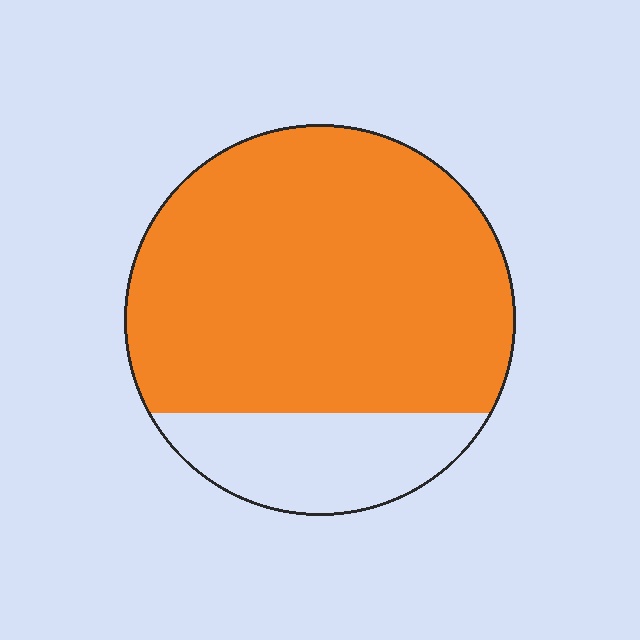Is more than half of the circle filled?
Yes.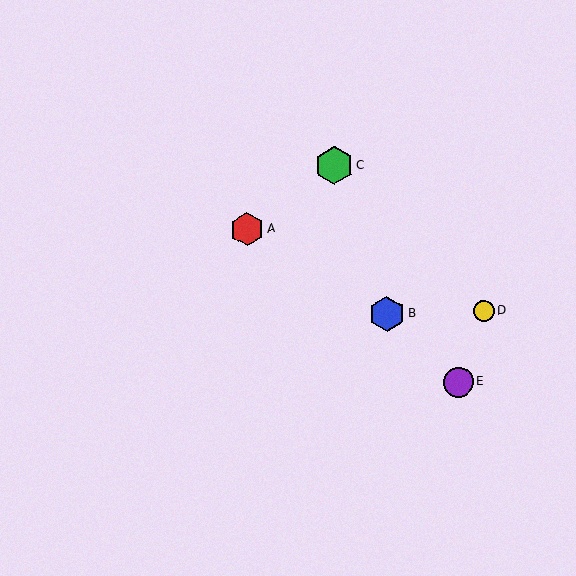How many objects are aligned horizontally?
2 objects (B, D) are aligned horizontally.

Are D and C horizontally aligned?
No, D is at y≈311 and C is at y≈165.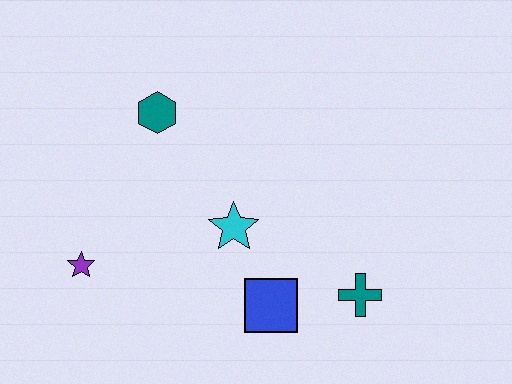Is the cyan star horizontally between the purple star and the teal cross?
Yes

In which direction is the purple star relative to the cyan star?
The purple star is to the left of the cyan star.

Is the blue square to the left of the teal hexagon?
No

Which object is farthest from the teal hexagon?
The teal cross is farthest from the teal hexagon.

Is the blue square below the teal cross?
Yes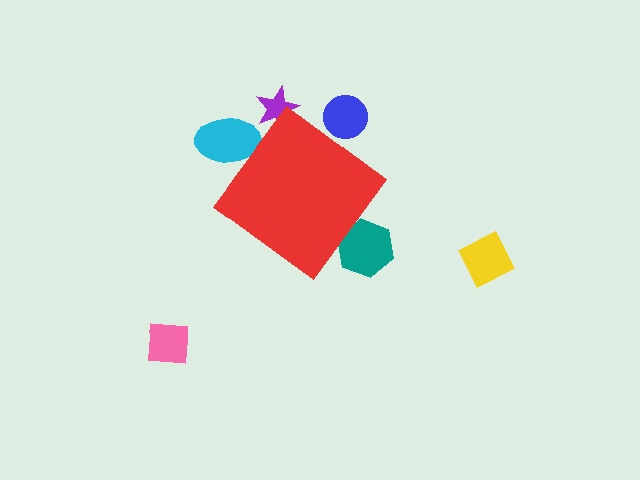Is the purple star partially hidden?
Yes, the purple star is partially hidden behind the red diamond.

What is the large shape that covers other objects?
A red diamond.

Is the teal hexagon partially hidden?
Yes, the teal hexagon is partially hidden behind the red diamond.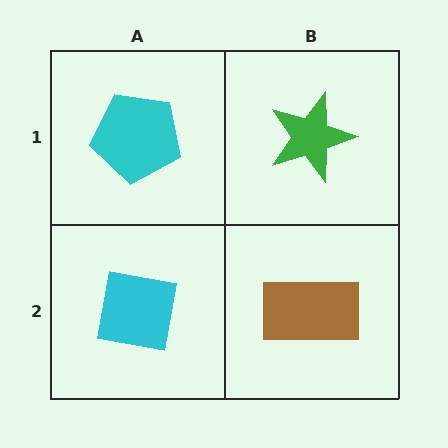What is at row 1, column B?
A green star.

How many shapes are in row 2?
2 shapes.